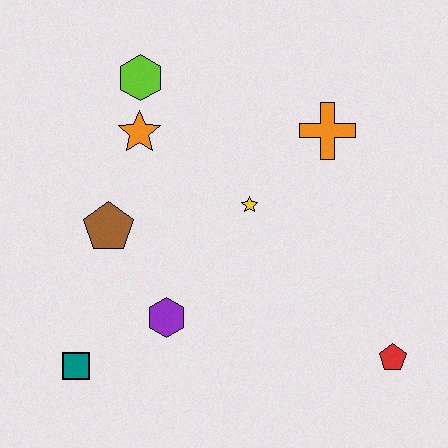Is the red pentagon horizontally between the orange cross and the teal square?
No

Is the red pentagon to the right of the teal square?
Yes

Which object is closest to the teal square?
The purple hexagon is closest to the teal square.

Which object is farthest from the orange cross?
The teal square is farthest from the orange cross.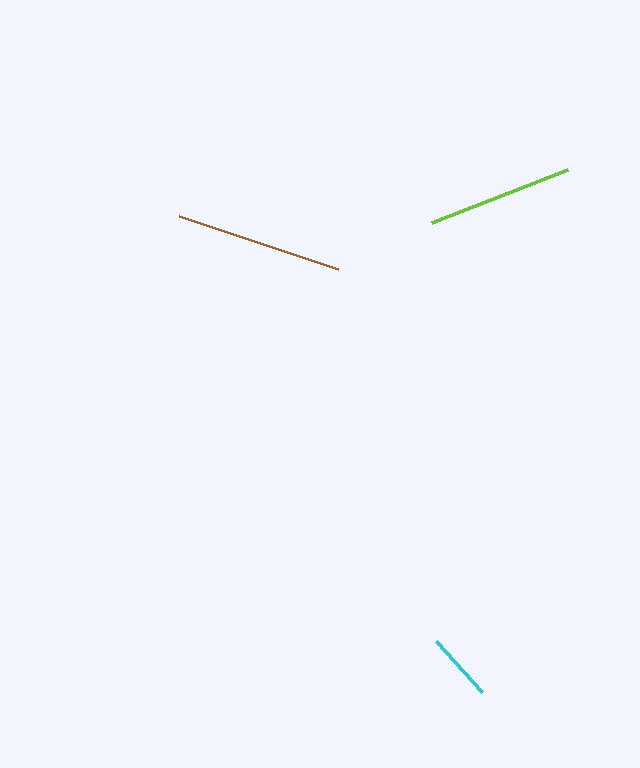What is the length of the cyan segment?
The cyan segment is approximately 69 pixels long.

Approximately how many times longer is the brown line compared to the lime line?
The brown line is approximately 1.1 times the length of the lime line.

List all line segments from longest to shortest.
From longest to shortest: brown, lime, cyan.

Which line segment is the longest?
The brown line is the longest at approximately 168 pixels.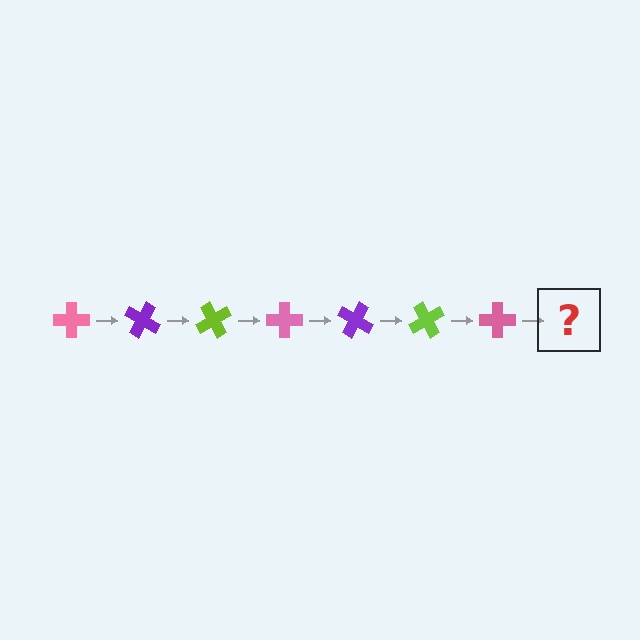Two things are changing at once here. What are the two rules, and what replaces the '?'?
The two rules are that it rotates 30 degrees each step and the color cycles through pink, purple, and lime. The '?' should be a purple cross, rotated 210 degrees from the start.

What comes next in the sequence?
The next element should be a purple cross, rotated 210 degrees from the start.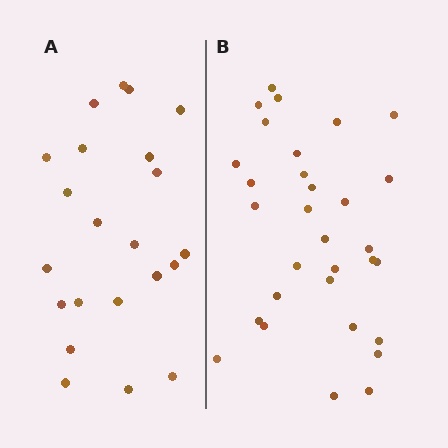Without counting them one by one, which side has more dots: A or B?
Region B (the right region) has more dots.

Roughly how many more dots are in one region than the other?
Region B has roughly 8 or so more dots than region A.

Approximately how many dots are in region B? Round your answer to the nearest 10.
About 30 dots. (The exact count is 31, which rounds to 30.)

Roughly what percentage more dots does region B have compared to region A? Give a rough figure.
About 40% more.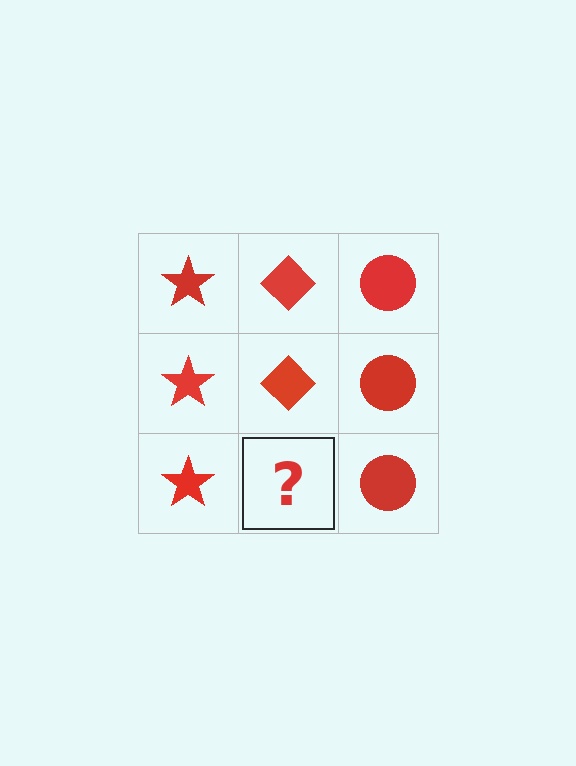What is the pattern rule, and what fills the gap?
The rule is that each column has a consistent shape. The gap should be filled with a red diamond.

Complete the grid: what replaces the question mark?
The question mark should be replaced with a red diamond.